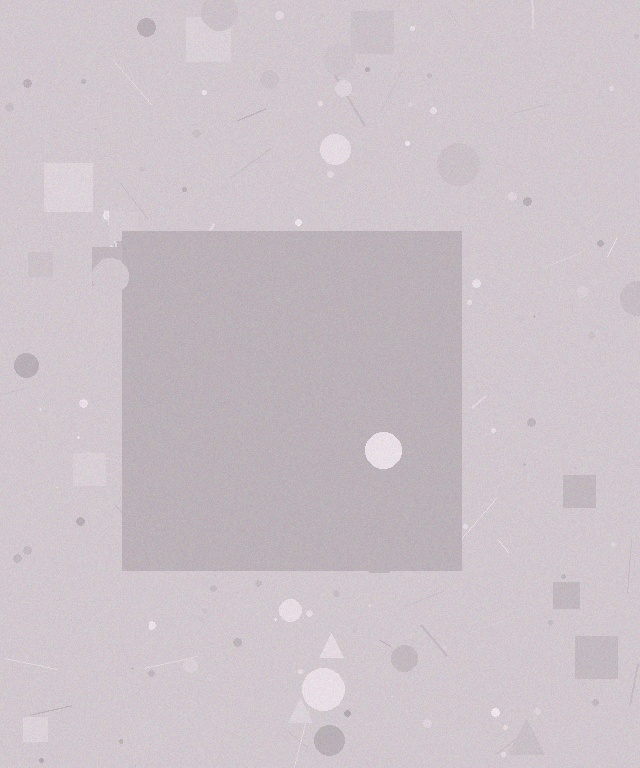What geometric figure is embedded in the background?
A square is embedded in the background.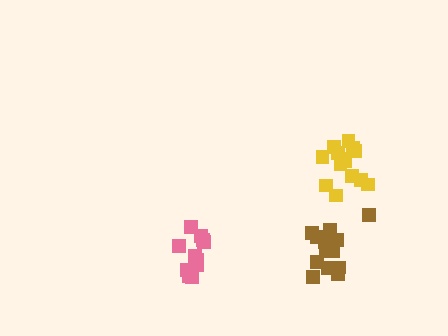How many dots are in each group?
Group 1: 11 dots, Group 2: 14 dots, Group 3: 14 dots (39 total).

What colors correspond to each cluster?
The clusters are colored: pink, yellow, brown.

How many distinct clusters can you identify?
There are 3 distinct clusters.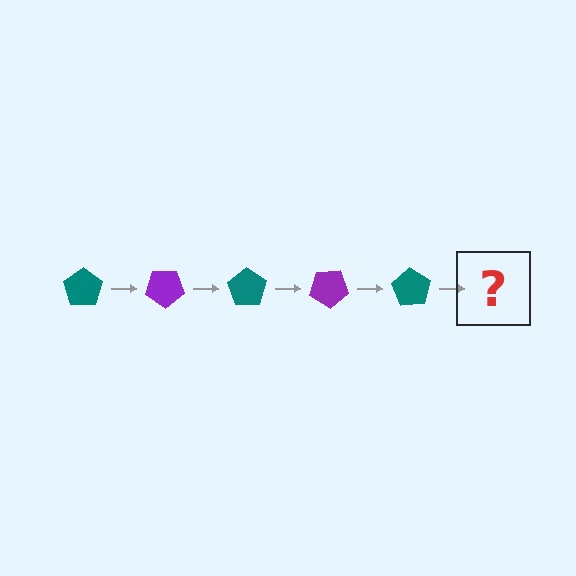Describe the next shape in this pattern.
It should be a purple pentagon, rotated 175 degrees from the start.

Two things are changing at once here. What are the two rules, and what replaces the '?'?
The two rules are that it rotates 35 degrees each step and the color cycles through teal and purple. The '?' should be a purple pentagon, rotated 175 degrees from the start.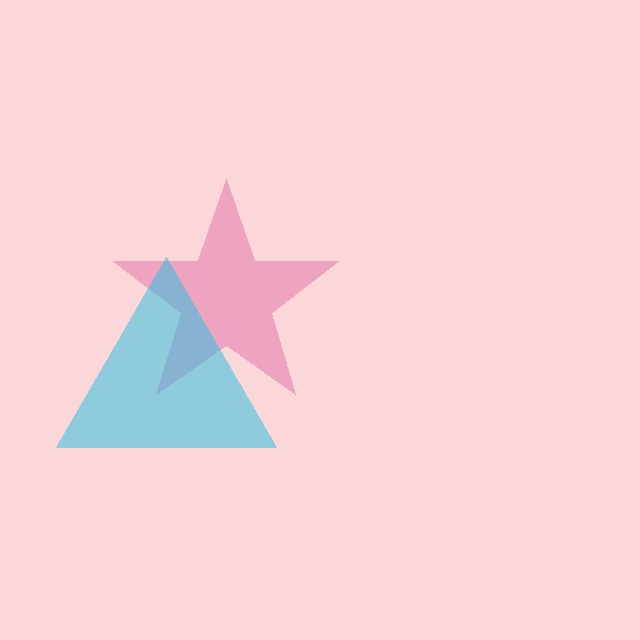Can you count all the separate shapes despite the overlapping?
Yes, there are 2 separate shapes.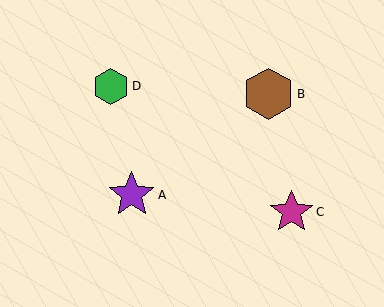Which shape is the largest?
The brown hexagon (labeled B) is the largest.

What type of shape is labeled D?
Shape D is a green hexagon.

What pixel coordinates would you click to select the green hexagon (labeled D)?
Click at (111, 86) to select the green hexagon D.